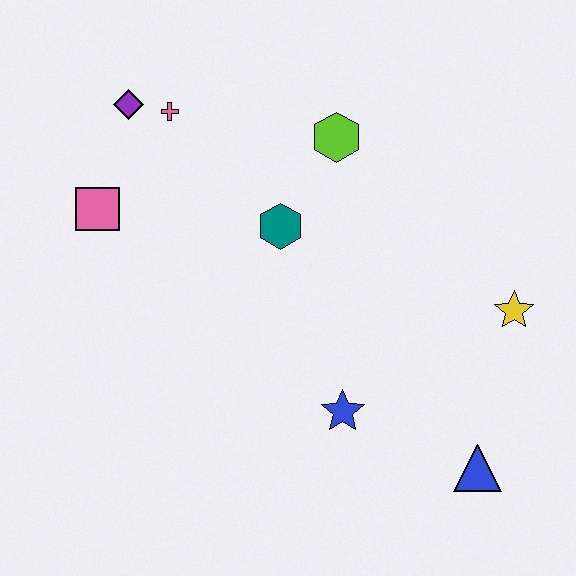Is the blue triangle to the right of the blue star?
Yes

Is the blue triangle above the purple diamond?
No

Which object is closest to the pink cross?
The purple diamond is closest to the pink cross.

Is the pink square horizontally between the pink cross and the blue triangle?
No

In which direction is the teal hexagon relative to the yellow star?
The teal hexagon is to the left of the yellow star.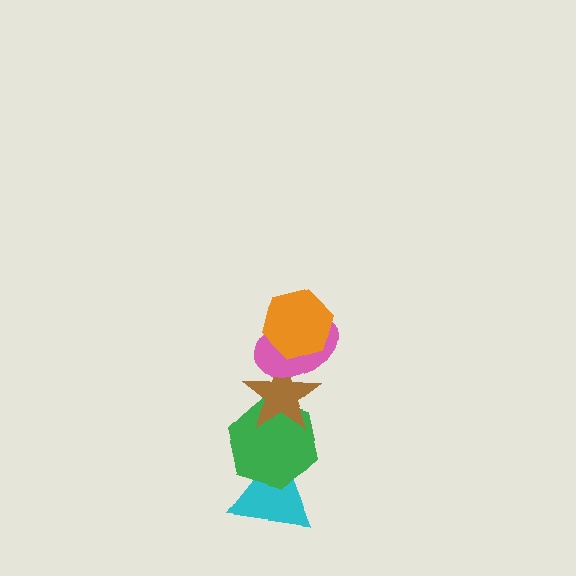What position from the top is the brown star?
The brown star is 3rd from the top.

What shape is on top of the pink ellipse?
The orange hexagon is on top of the pink ellipse.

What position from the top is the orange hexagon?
The orange hexagon is 1st from the top.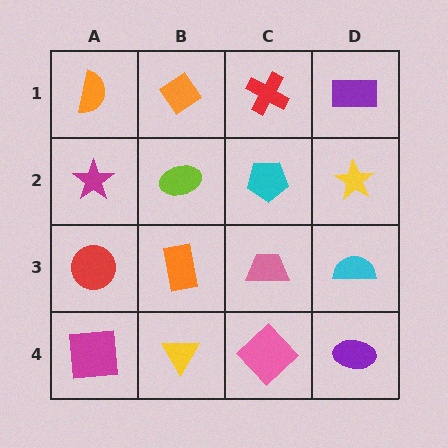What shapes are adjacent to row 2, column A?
An orange semicircle (row 1, column A), a red circle (row 3, column A), a lime ellipse (row 2, column B).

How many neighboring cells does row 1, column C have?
3.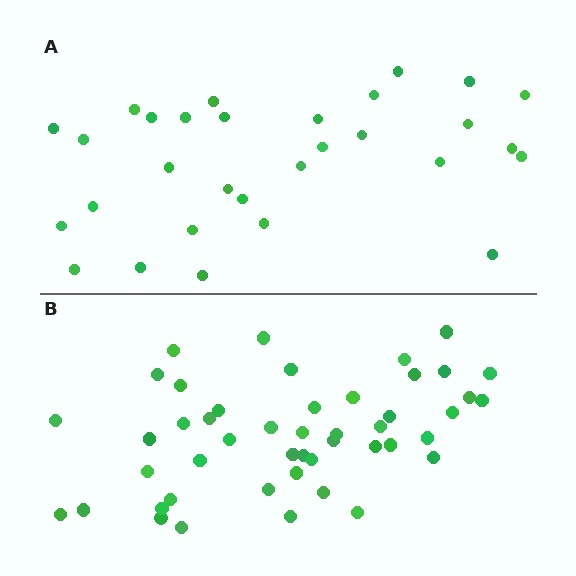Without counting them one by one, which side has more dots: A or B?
Region B (the bottom region) has more dots.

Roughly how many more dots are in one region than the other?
Region B has approximately 15 more dots than region A.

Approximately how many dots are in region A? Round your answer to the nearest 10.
About 30 dots.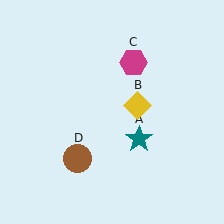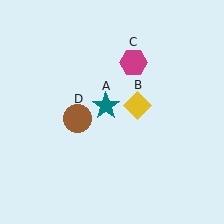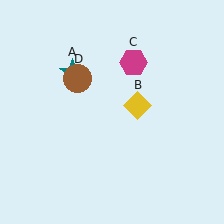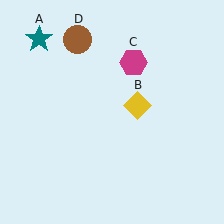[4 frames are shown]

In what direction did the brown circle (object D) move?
The brown circle (object D) moved up.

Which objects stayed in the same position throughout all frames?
Yellow diamond (object B) and magenta hexagon (object C) remained stationary.